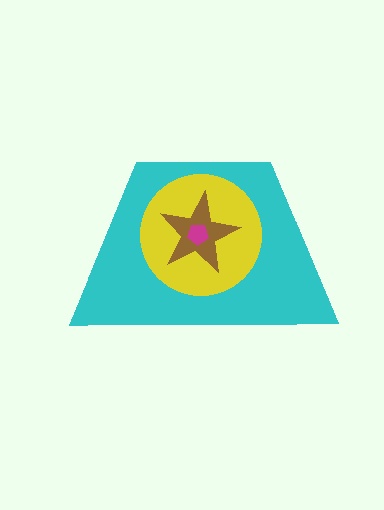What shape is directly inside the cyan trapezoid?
The yellow circle.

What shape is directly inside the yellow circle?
The brown star.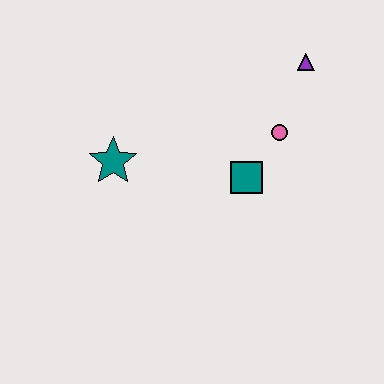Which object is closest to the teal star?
The teal square is closest to the teal star.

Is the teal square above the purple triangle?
No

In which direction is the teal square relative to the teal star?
The teal square is to the right of the teal star.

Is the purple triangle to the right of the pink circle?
Yes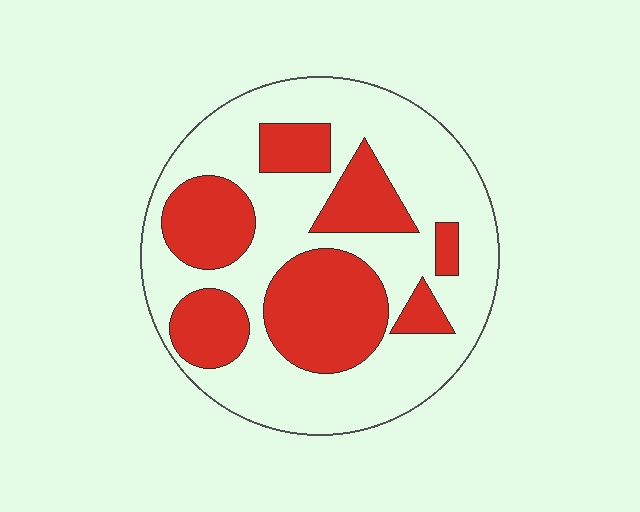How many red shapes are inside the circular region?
7.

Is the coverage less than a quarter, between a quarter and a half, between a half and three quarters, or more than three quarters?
Between a quarter and a half.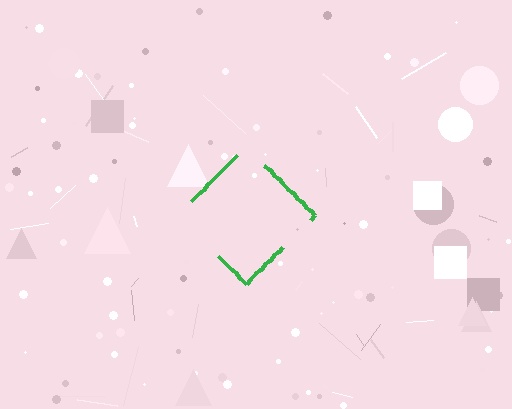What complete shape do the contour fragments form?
The contour fragments form a diamond.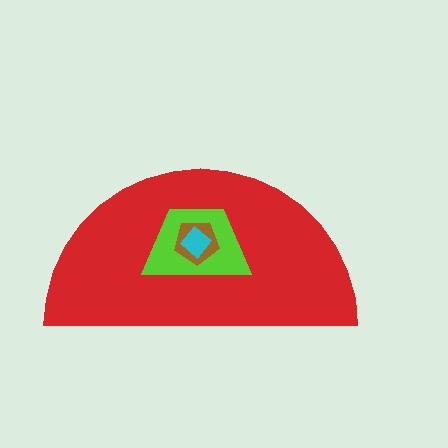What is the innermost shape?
The cyan diamond.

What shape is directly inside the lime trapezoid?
The brown pentagon.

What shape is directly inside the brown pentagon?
The cyan diamond.